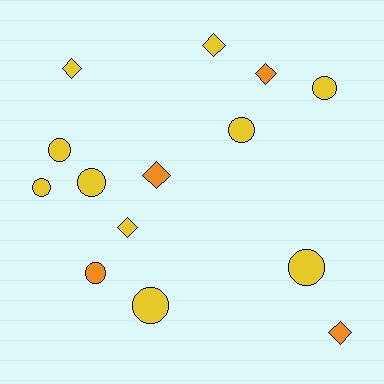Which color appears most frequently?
Yellow, with 10 objects.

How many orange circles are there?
There is 1 orange circle.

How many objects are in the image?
There are 14 objects.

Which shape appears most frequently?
Circle, with 8 objects.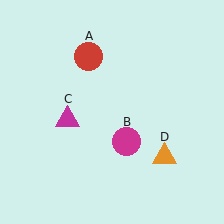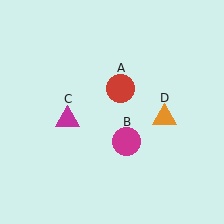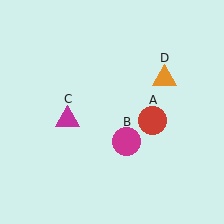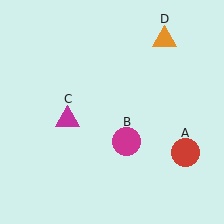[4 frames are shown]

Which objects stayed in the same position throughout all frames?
Magenta circle (object B) and magenta triangle (object C) remained stationary.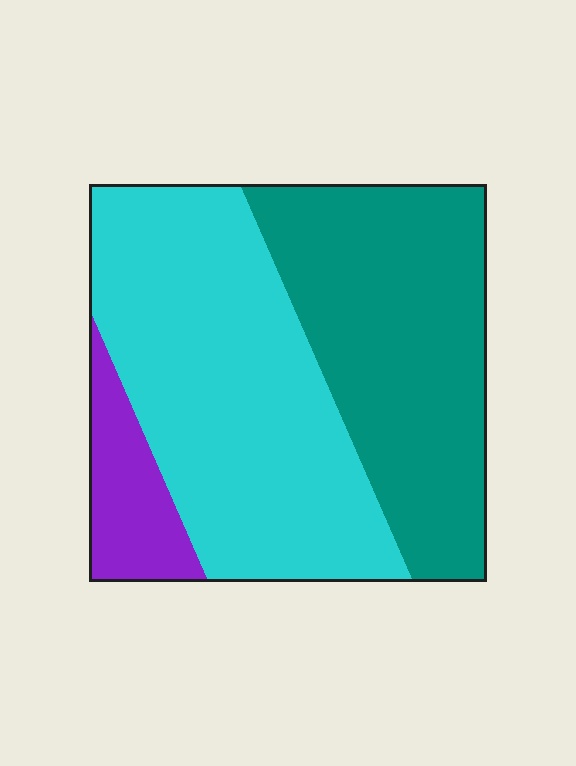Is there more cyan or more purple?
Cyan.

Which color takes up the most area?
Cyan, at roughly 50%.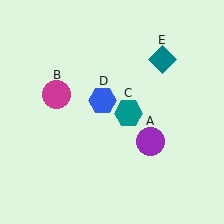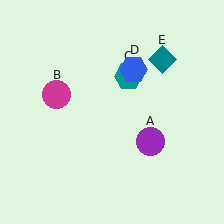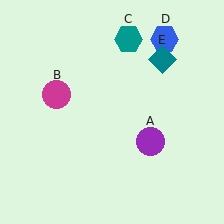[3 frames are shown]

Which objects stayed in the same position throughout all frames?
Purple circle (object A) and magenta circle (object B) and teal diamond (object E) remained stationary.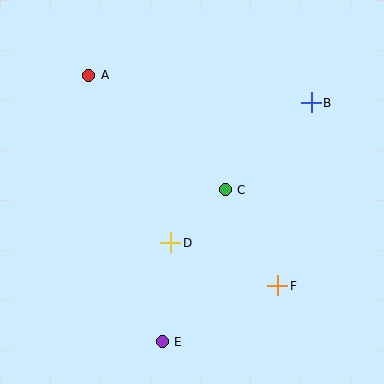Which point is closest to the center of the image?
Point C at (225, 190) is closest to the center.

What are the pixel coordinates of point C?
Point C is at (225, 190).